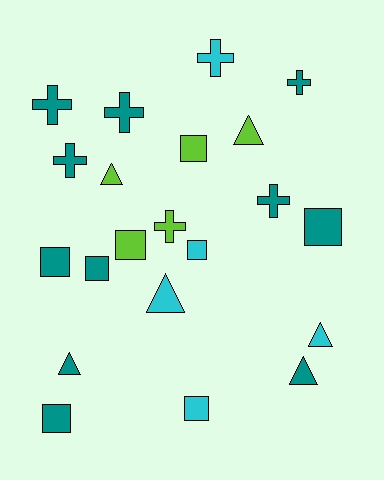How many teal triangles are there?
There are 2 teal triangles.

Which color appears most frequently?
Teal, with 11 objects.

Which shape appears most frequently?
Square, with 8 objects.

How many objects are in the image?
There are 21 objects.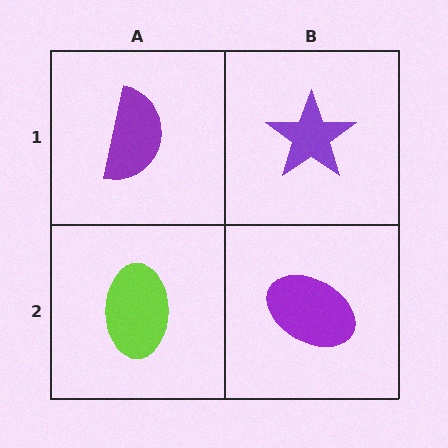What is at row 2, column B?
A purple ellipse.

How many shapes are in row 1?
2 shapes.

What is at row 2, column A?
A lime ellipse.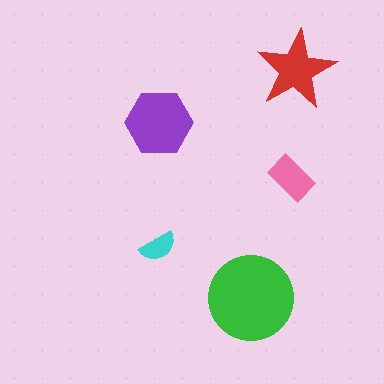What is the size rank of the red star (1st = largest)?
3rd.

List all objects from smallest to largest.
The cyan semicircle, the pink rectangle, the red star, the purple hexagon, the green circle.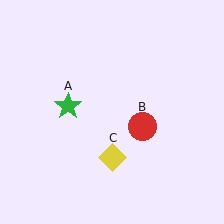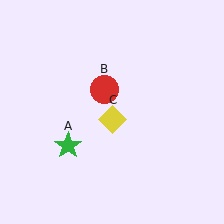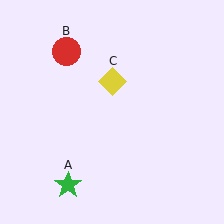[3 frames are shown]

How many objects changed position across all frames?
3 objects changed position: green star (object A), red circle (object B), yellow diamond (object C).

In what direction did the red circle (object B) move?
The red circle (object B) moved up and to the left.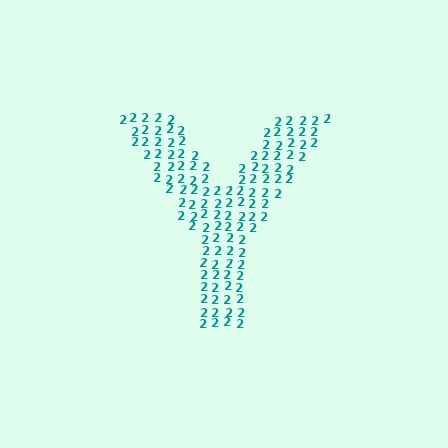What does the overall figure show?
The overall figure shows the letter Y.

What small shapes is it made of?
It is made of small digit 2's.